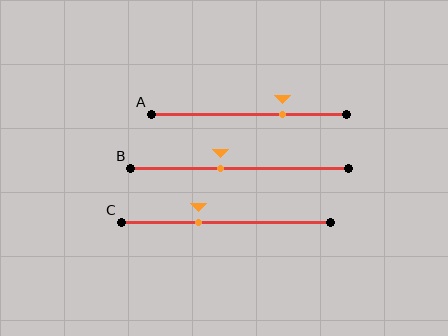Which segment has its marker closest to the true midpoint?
Segment B has its marker closest to the true midpoint.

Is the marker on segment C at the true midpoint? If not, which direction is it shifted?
No, the marker on segment C is shifted to the left by about 13% of the segment length.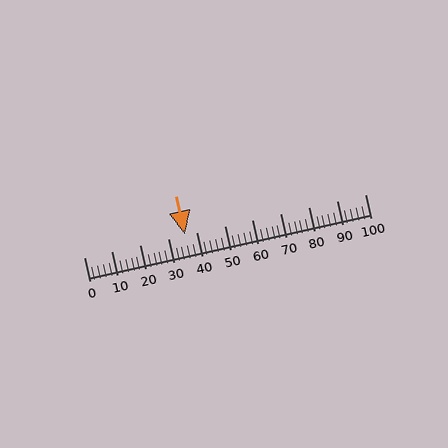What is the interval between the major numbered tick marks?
The major tick marks are spaced 10 units apart.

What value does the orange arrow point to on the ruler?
The orange arrow points to approximately 36.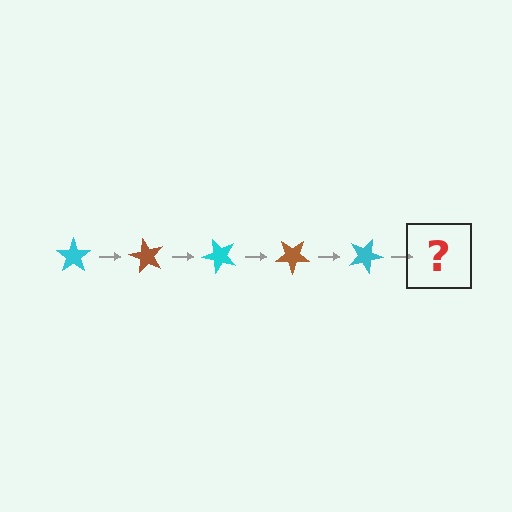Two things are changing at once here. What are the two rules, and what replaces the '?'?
The two rules are that it rotates 60 degrees each step and the color cycles through cyan and brown. The '?' should be a brown star, rotated 300 degrees from the start.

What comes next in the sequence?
The next element should be a brown star, rotated 300 degrees from the start.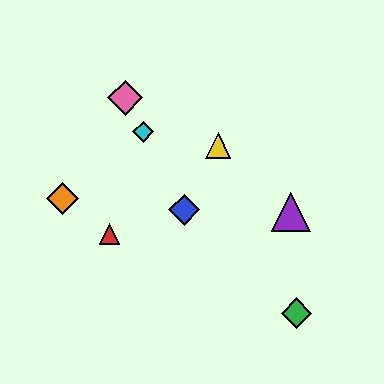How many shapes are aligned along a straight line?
3 shapes (the blue diamond, the cyan diamond, the pink diamond) are aligned along a straight line.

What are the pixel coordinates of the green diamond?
The green diamond is at (297, 313).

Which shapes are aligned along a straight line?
The blue diamond, the cyan diamond, the pink diamond are aligned along a straight line.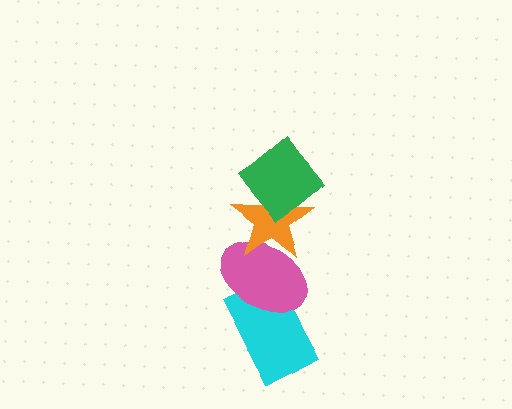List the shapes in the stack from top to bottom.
From top to bottom: the green diamond, the orange star, the pink ellipse, the cyan rectangle.